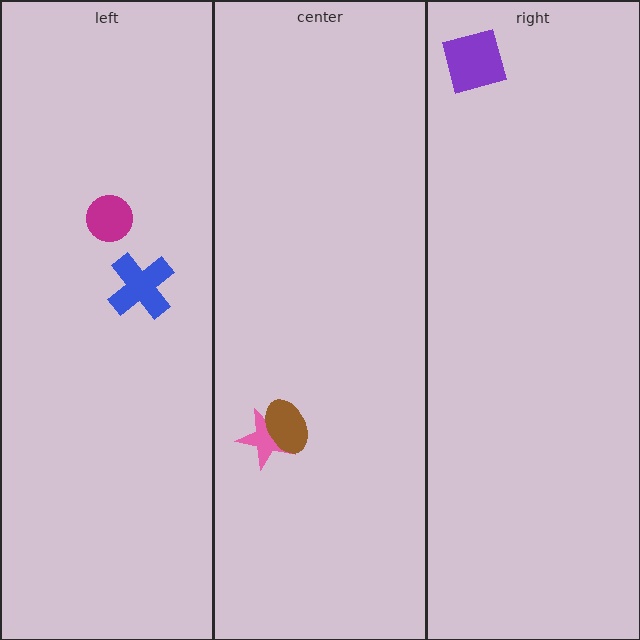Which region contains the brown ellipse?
The center region.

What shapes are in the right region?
The purple diamond.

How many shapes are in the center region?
2.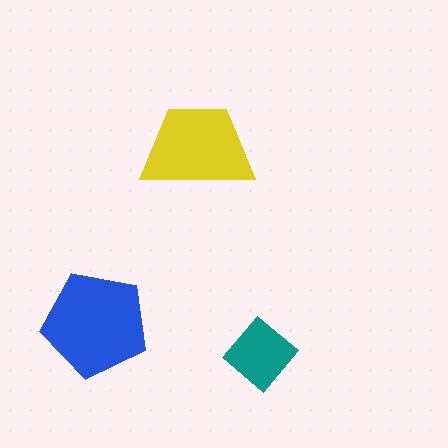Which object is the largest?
The blue pentagon.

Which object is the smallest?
The teal diamond.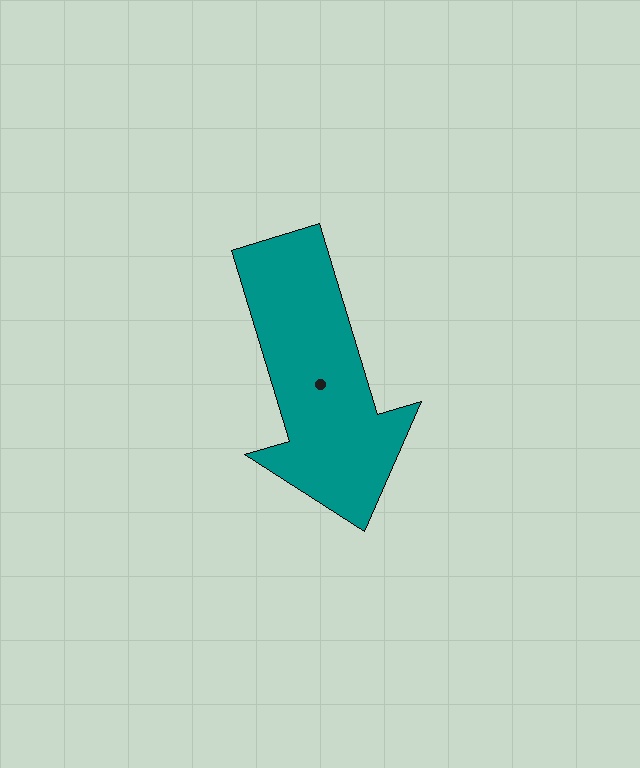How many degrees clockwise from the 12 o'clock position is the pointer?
Approximately 163 degrees.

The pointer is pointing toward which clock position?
Roughly 5 o'clock.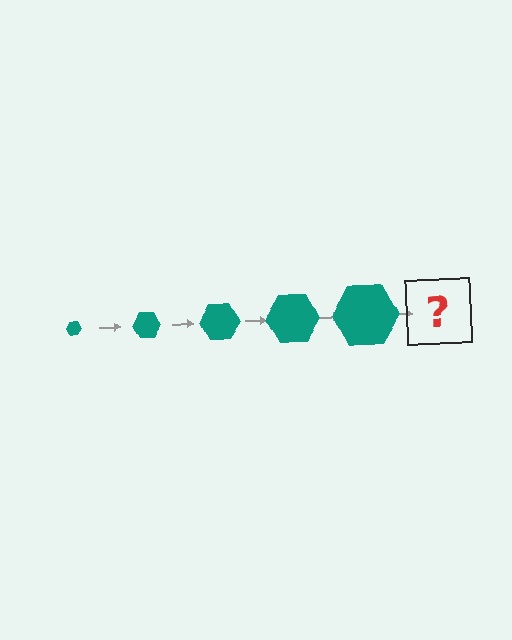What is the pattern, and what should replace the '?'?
The pattern is that the hexagon gets progressively larger each step. The '?' should be a teal hexagon, larger than the previous one.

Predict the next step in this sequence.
The next step is a teal hexagon, larger than the previous one.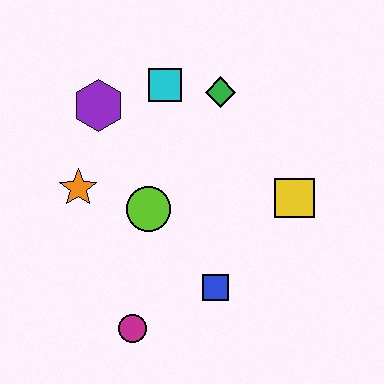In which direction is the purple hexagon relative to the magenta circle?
The purple hexagon is above the magenta circle.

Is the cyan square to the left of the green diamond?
Yes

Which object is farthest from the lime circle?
The yellow square is farthest from the lime circle.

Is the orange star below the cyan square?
Yes